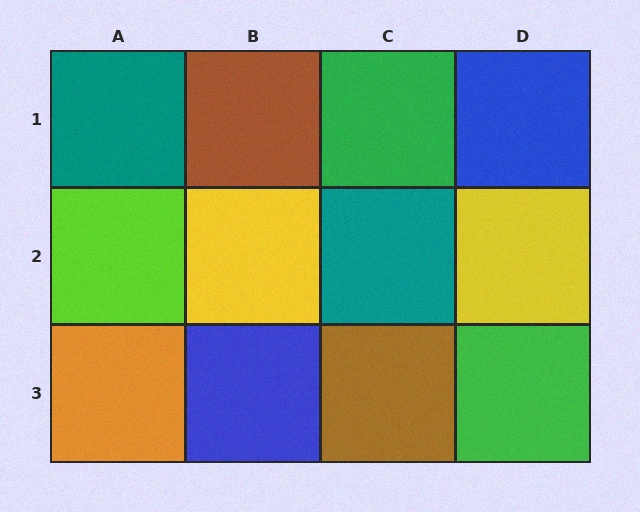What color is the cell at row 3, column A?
Orange.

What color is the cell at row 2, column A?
Lime.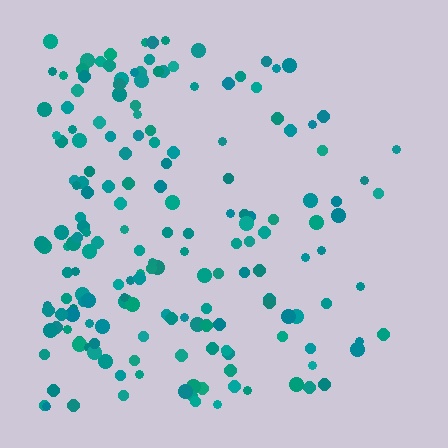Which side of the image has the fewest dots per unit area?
The right.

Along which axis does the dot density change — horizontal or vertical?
Horizontal.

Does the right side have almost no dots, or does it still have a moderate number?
Still a moderate number, just noticeably fewer than the left.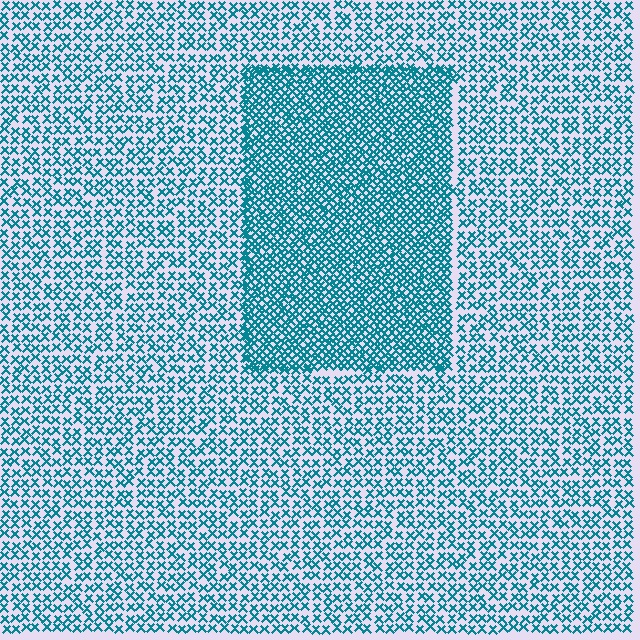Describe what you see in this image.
The image contains small teal elements arranged at two different densities. A rectangle-shaped region is visible where the elements are more densely packed than the surrounding area.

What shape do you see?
I see a rectangle.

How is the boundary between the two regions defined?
The boundary is defined by a change in element density (approximately 2.0x ratio). All elements are the same color, size, and shape.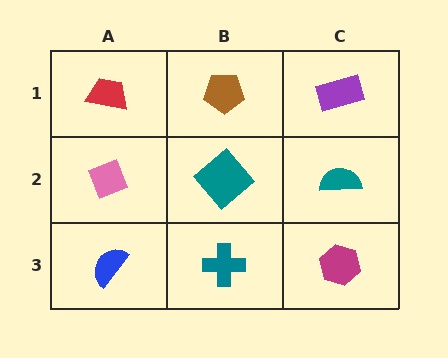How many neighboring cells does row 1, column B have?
3.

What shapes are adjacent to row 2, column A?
A red trapezoid (row 1, column A), a blue semicircle (row 3, column A), a teal diamond (row 2, column B).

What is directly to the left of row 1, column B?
A red trapezoid.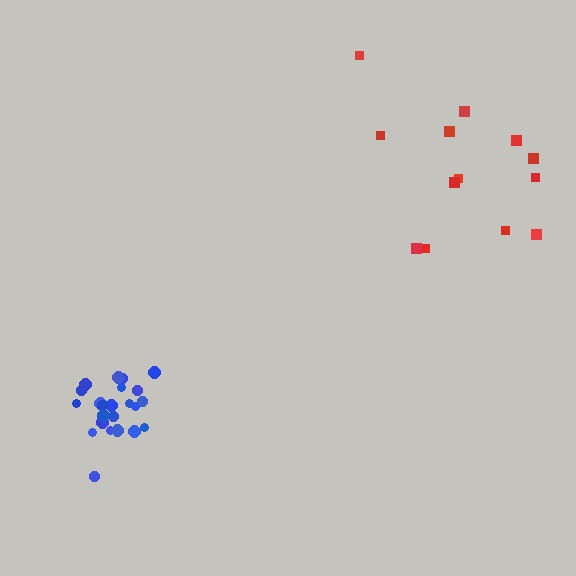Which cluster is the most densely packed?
Blue.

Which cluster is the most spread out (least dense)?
Red.